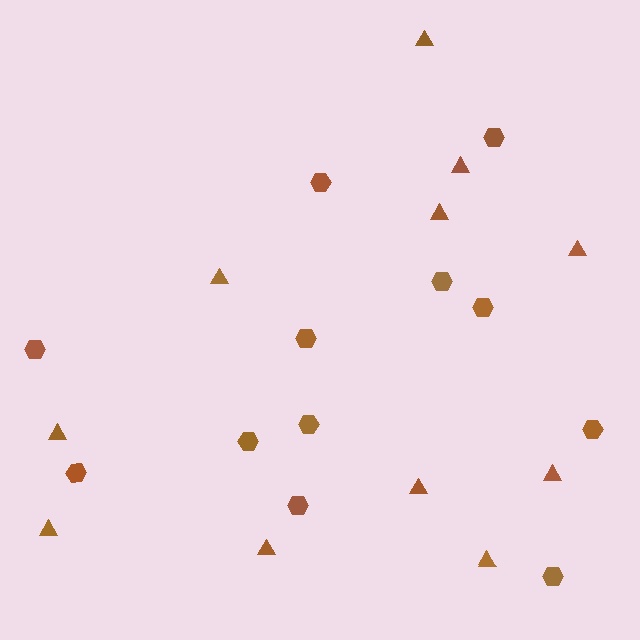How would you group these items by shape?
There are 2 groups: one group of triangles (11) and one group of hexagons (12).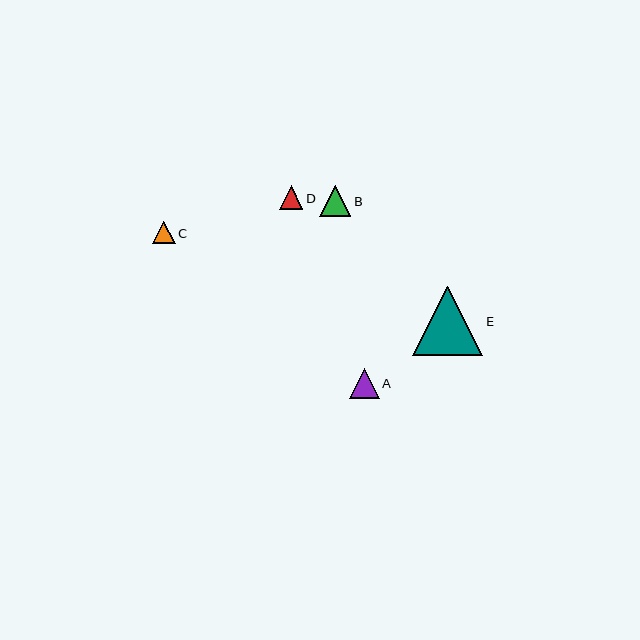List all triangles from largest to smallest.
From largest to smallest: E, B, A, D, C.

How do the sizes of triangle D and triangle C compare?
Triangle D and triangle C are approximately the same size.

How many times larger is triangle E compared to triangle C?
Triangle E is approximately 3.1 times the size of triangle C.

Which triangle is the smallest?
Triangle C is the smallest with a size of approximately 22 pixels.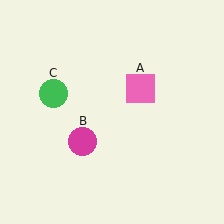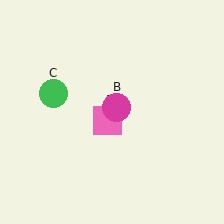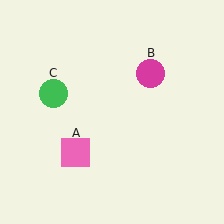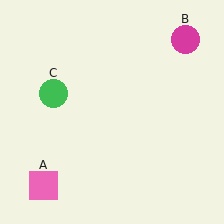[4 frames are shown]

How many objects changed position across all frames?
2 objects changed position: pink square (object A), magenta circle (object B).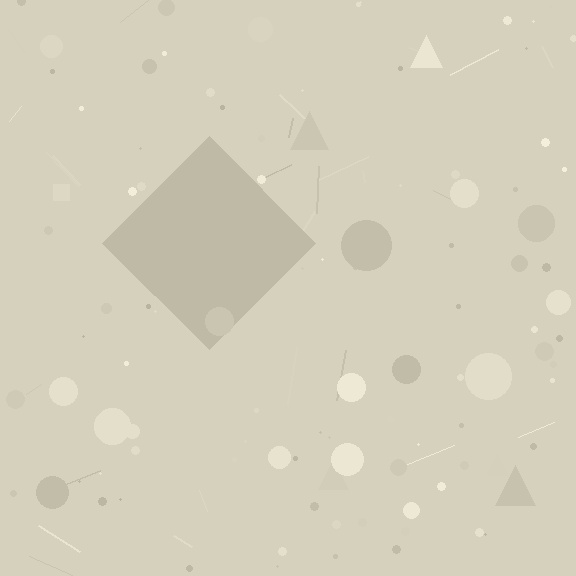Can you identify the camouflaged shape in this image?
The camouflaged shape is a diamond.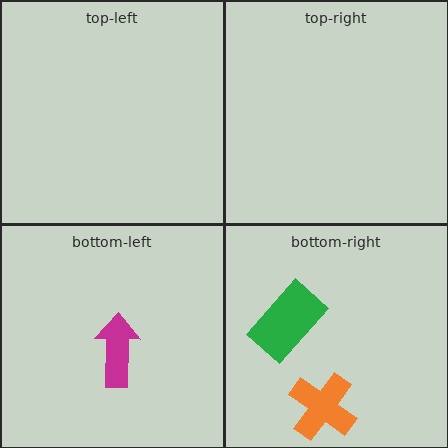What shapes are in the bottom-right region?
The green rectangle, the orange cross.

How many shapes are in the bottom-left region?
1.